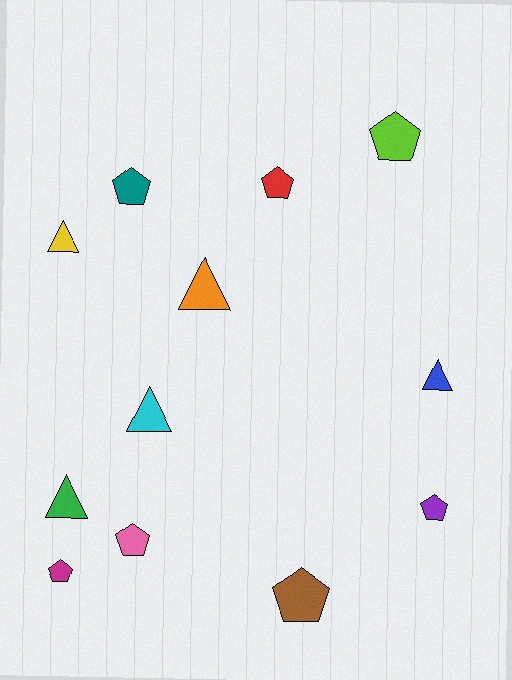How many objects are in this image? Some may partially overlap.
There are 12 objects.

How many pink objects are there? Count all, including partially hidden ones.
There is 1 pink object.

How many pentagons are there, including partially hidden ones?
There are 7 pentagons.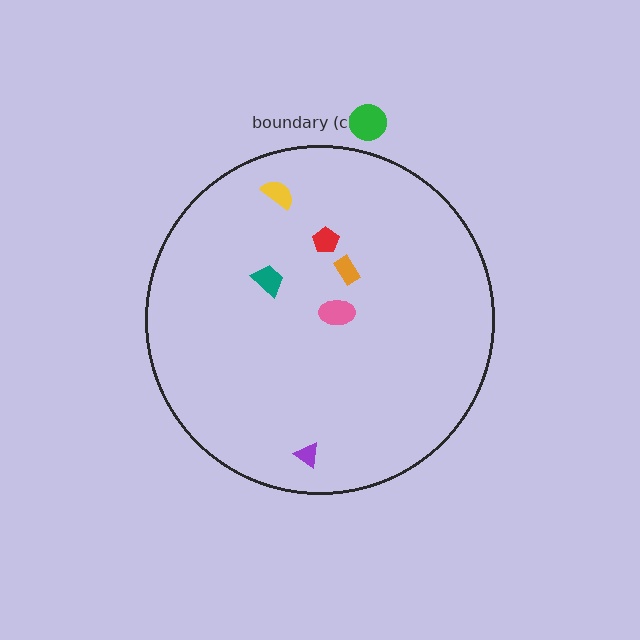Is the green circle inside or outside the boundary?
Outside.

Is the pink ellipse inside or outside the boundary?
Inside.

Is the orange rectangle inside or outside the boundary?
Inside.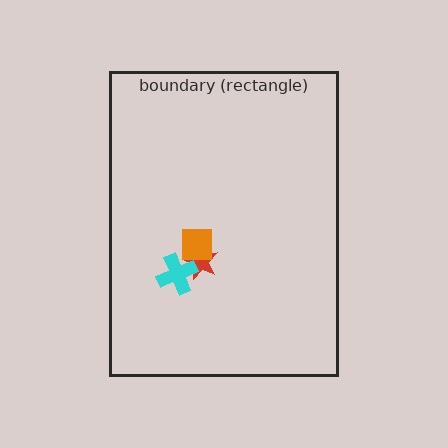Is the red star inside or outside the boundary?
Inside.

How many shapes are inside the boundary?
3 inside, 0 outside.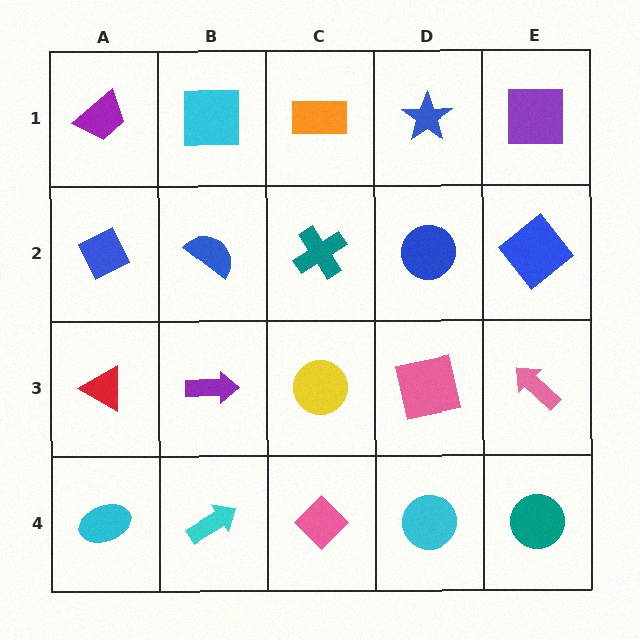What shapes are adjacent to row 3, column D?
A blue circle (row 2, column D), a cyan circle (row 4, column D), a yellow circle (row 3, column C), a pink arrow (row 3, column E).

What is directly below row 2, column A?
A red triangle.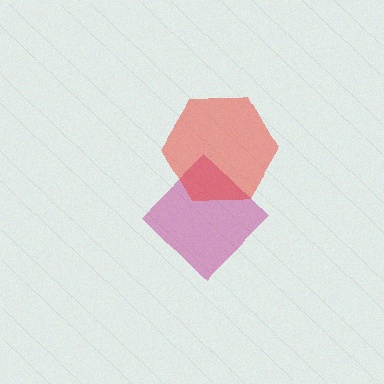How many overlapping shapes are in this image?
There are 2 overlapping shapes in the image.